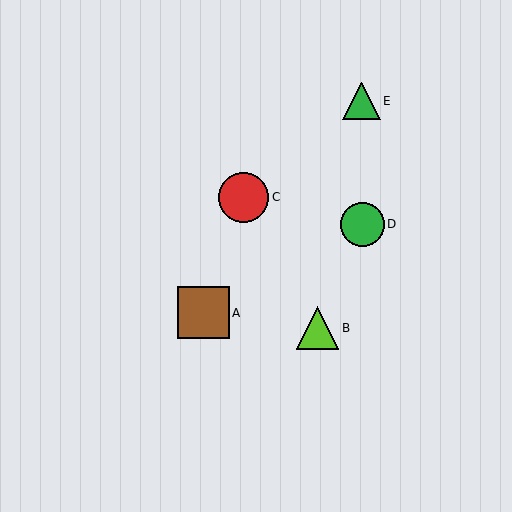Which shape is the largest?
The brown square (labeled A) is the largest.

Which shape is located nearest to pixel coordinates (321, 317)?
The lime triangle (labeled B) at (318, 328) is nearest to that location.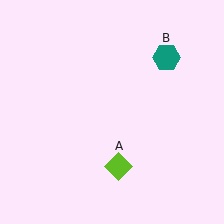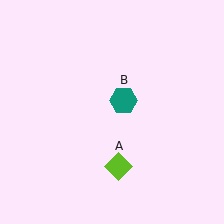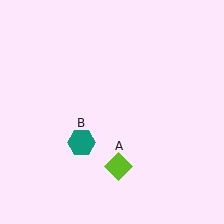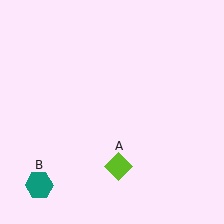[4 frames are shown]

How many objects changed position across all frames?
1 object changed position: teal hexagon (object B).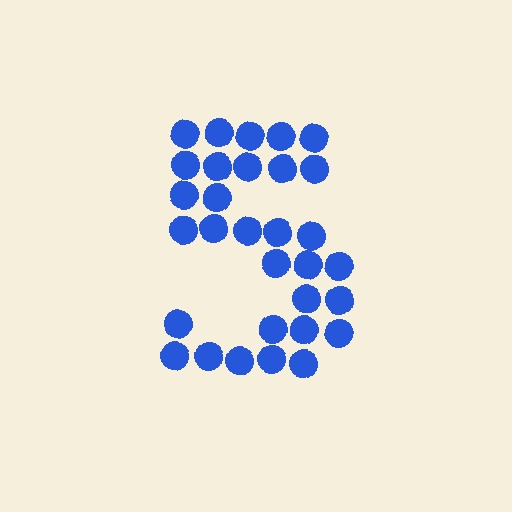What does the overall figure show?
The overall figure shows the digit 5.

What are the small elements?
The small elements are circles.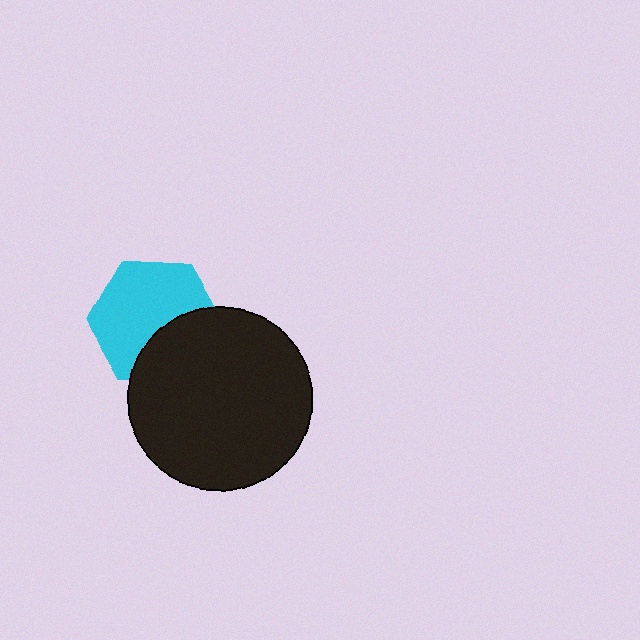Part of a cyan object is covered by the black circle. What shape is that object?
It is a hexagon.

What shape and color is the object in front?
The object in front is a black circle.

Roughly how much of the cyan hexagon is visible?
Most of it is visible (roughly 65%).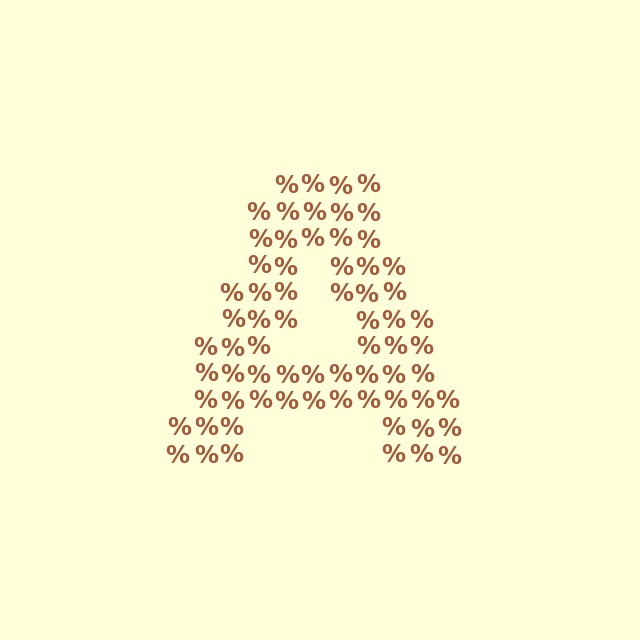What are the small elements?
The small elements are percent signs.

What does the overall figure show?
The overall figure shows the letter A.